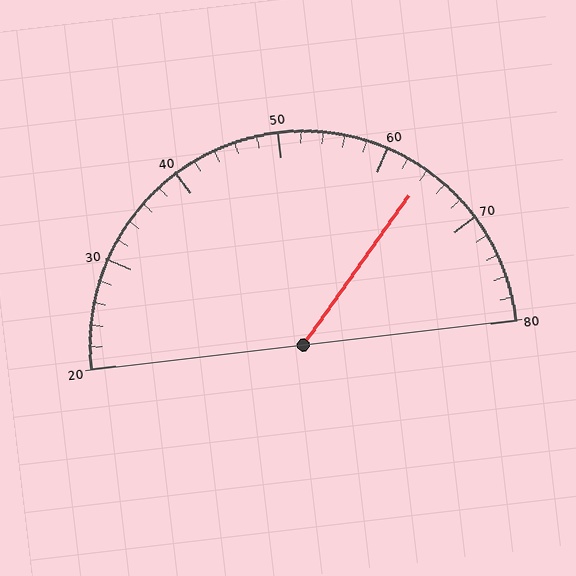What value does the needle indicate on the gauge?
The needle indicates approximately 64.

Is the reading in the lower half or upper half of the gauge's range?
The reading is in the upper half of the range (20 to 80).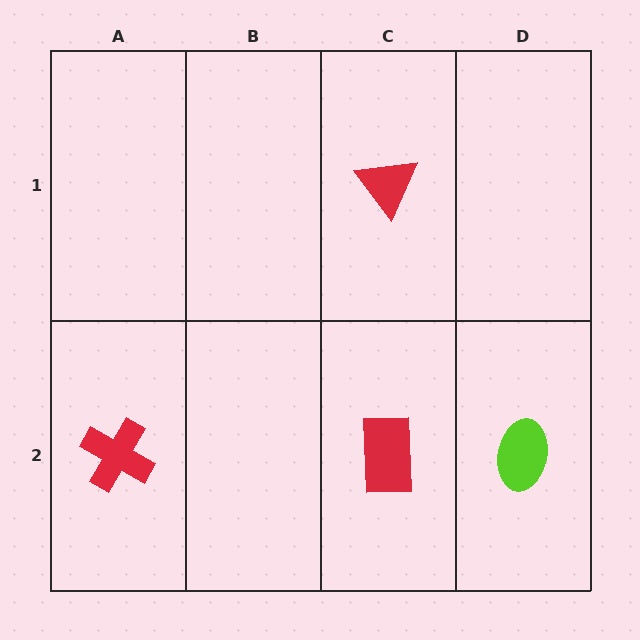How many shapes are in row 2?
3 shapes.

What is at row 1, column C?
A red triangle.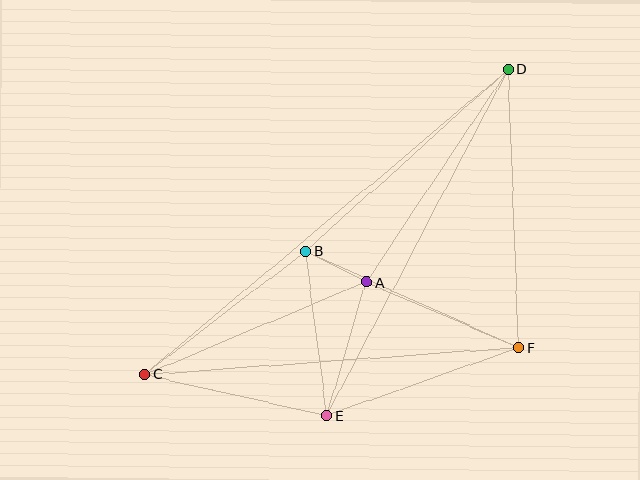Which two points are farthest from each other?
Points C and D are farthest from each other.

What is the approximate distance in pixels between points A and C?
The distance between A and C is approximately 240 pixels.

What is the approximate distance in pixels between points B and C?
The distance between B and C is approximately 203 pixels.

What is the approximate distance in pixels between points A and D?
The distance between A and D is approximately 256 pixels.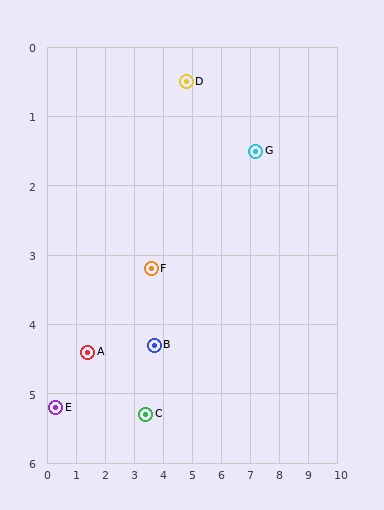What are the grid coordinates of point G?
Point G is at approximately (7.2, 1.5).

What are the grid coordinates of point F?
Point F is at approximately (3.6, 3.2).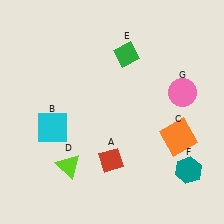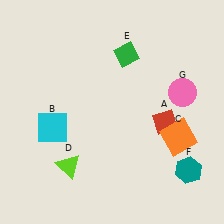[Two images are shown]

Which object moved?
The red diamond (A) moved right.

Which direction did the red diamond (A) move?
The red diamond (A) moved right.